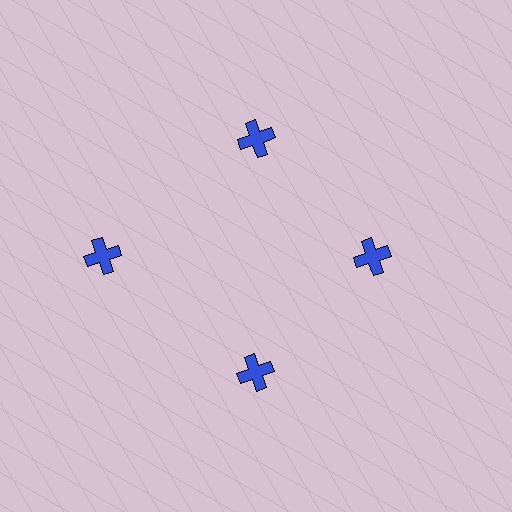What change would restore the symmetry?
The symmetry would be restored by moving it inward, back onto the ring so that all 4 crosses sit at equal angles and equal distance from the center.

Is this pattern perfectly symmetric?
No. The 4 blue crosses are arranged in a ring, but one element near the 9 o'clock position is pushed outward from the center, breaking the 4-fold rotational symmetry.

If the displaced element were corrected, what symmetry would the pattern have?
It would have 4-fold rotational symmetry — the pattern would map onto itself every 90 degrees.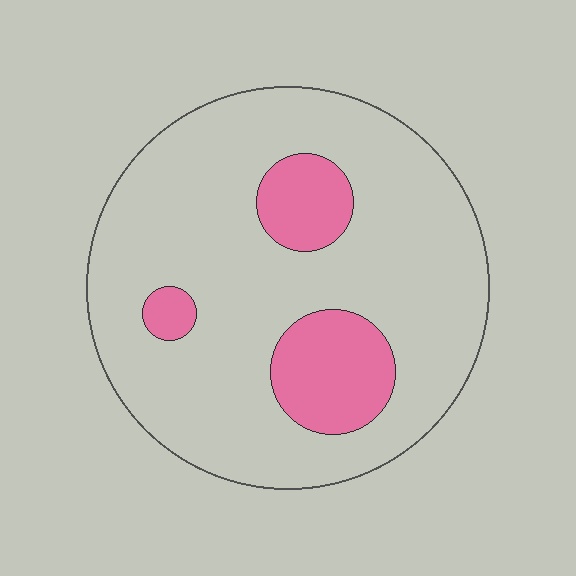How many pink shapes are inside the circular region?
3.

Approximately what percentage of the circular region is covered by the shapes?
Approximately 15%.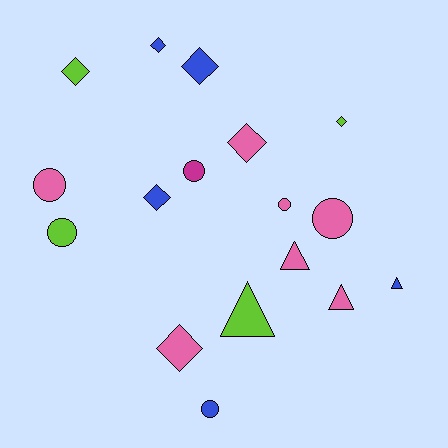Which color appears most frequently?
Pink, with 7 objects.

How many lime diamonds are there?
There are 2 lime diamonds.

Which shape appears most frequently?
Diamond, with 7 objects.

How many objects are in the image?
There are 17 objects.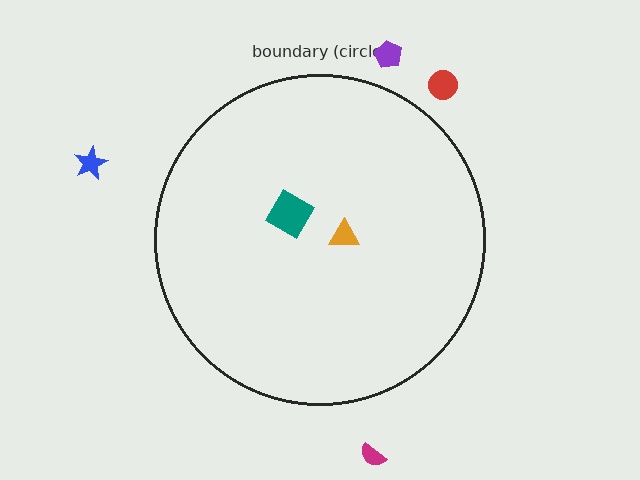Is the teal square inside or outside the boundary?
Inside.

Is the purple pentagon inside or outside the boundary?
Outside.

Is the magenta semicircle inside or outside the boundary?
Outside.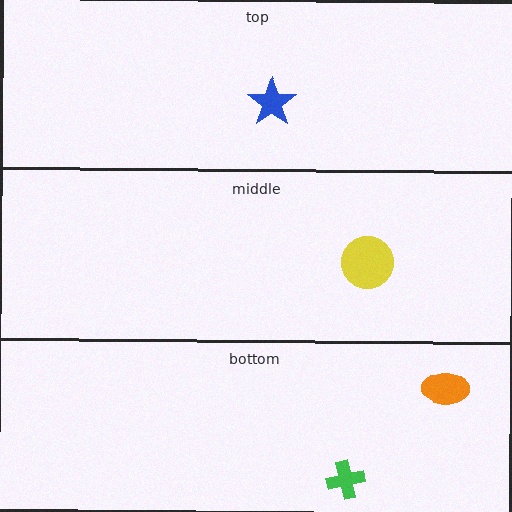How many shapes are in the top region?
1.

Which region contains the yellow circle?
The middle region.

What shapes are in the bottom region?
The orange ellipse, the green cross.